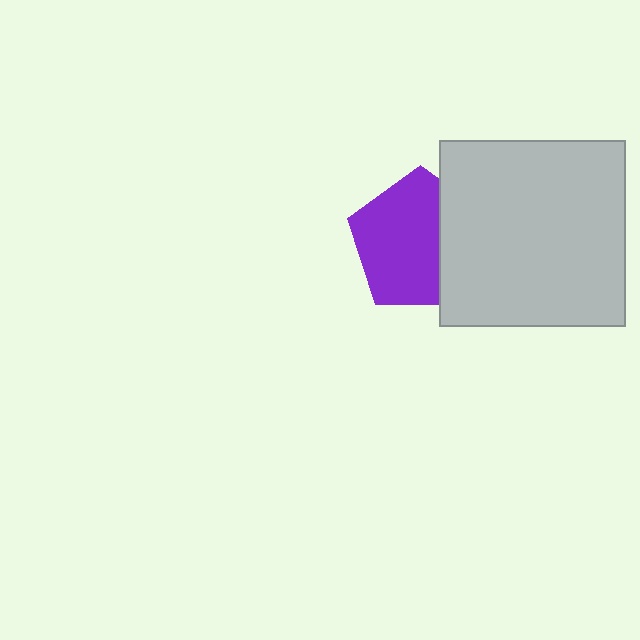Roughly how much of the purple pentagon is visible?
Most of it is visible (roughly 68%).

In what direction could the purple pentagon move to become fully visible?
The purple pentagon could move left. That would shift it out from behind the light gray square entirely.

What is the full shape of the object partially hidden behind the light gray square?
The partially hidden object is a purple pentagon.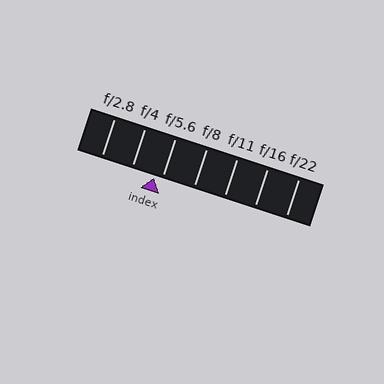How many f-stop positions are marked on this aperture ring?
There are 7 f-stop positions marked.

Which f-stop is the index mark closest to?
The index mark is closest to f/5.6.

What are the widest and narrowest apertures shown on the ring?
The widest aperture shown is f/2.8 and the narrowest is f/22.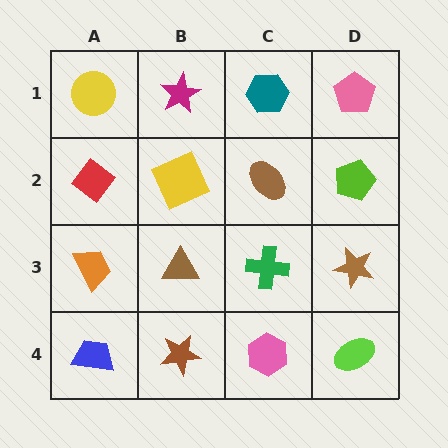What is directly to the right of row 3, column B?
A green cross.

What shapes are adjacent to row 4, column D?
A brown star (row 3, column D), a pink hexagon (row 4, column C).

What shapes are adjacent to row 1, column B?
A yellow square (row 2, column B), a yellow circle (row 1, column A), a teal hexagon (row 1, column C).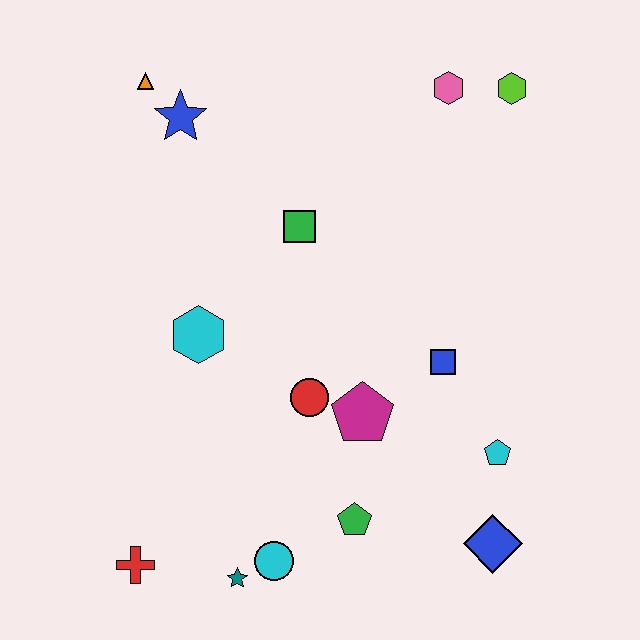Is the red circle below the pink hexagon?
Yes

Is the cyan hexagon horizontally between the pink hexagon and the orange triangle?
Yes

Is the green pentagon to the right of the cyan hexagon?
Yes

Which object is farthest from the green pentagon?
The orange triangle is farthest from the green pentagon.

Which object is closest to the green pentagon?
The cyan circle is closest to the green pentagon.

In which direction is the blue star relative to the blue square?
The blue star is to the left of the blue square.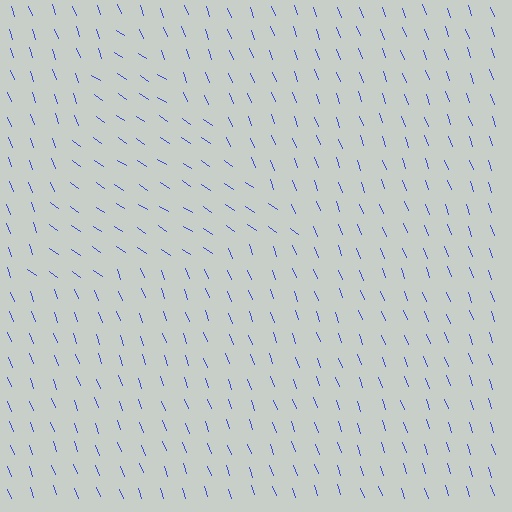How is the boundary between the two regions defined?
The boundary is defined purely by a change in line orientation (approximately 36 degrees difference). All lines are the same color and thickness.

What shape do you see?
I see a triangle.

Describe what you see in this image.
The image is filled with small blue line segments. A triangle region in the image has lines oriented differently from the surrounding lines, creating a visible texture boundary.